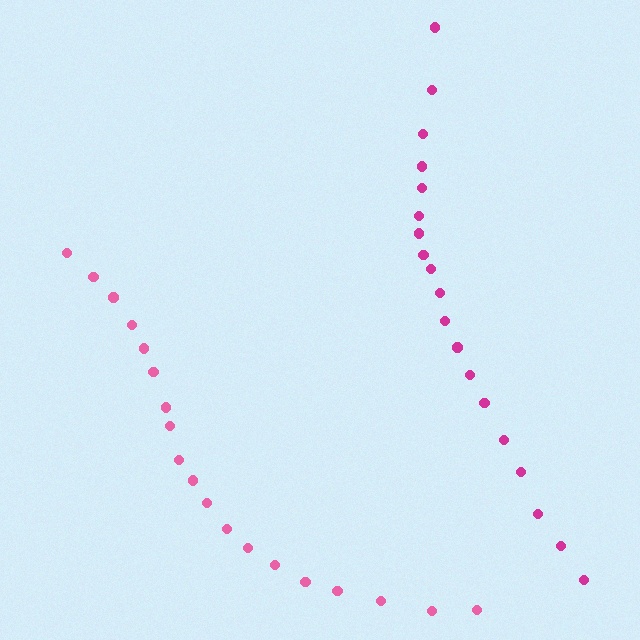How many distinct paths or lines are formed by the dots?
There are 2 distinct paths.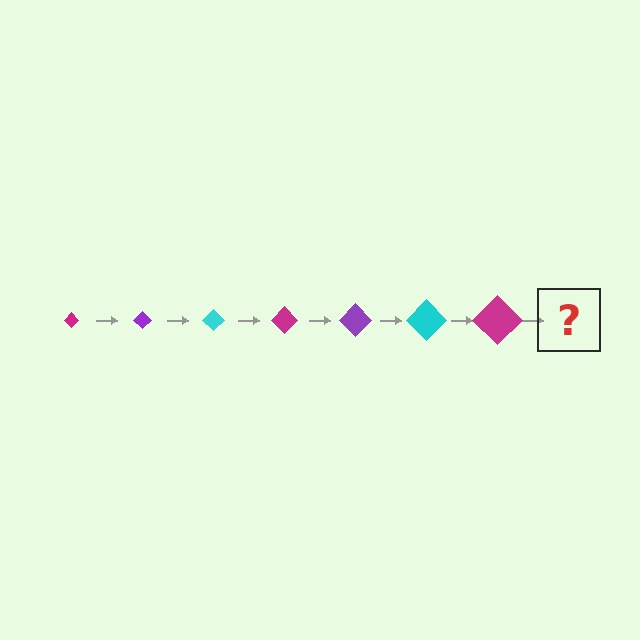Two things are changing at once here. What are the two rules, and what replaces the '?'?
The two rules are that the diamond grows larger each step and the color cycles through magenta, purple, and cyan. The '?' should be a purple diamond, larger than the previous one.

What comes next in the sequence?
The next element should be a purple diamond, larger than the previous one.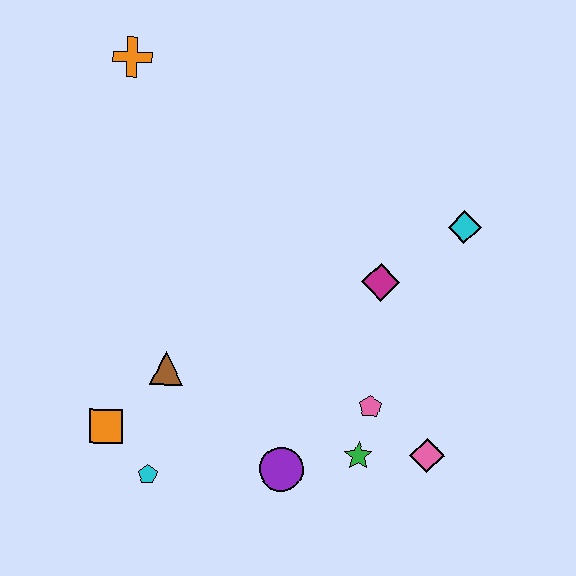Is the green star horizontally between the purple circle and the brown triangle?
No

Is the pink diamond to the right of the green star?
Yes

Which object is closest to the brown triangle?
The orange square is closest to the brown triangle.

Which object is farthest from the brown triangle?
The cyan diamond is farthest from the brown triangle.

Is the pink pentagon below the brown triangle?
Yes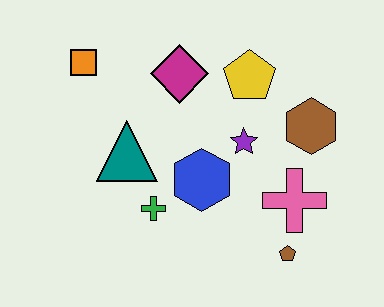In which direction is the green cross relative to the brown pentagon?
The green cross is to the left of the brown pentagon.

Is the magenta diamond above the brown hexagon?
Yes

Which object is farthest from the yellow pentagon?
The brown pentagon is farthest from the yellow pentagon.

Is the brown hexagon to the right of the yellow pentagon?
Yes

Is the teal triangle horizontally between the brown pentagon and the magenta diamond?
No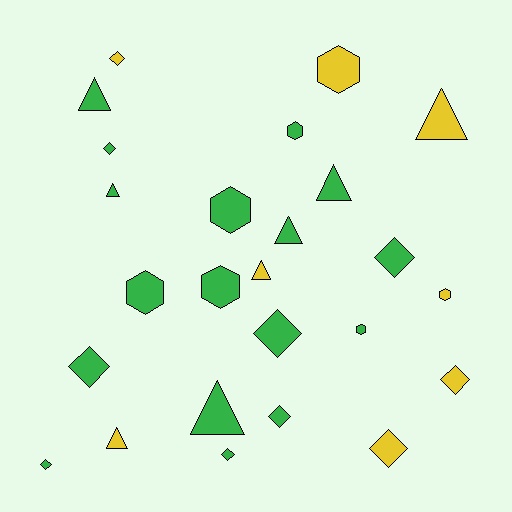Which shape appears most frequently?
Diamond, with 10 objects.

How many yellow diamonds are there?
There are 3 yellow diamonds.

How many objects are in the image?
There are 25 objects.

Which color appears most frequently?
Green, with 17 objects.